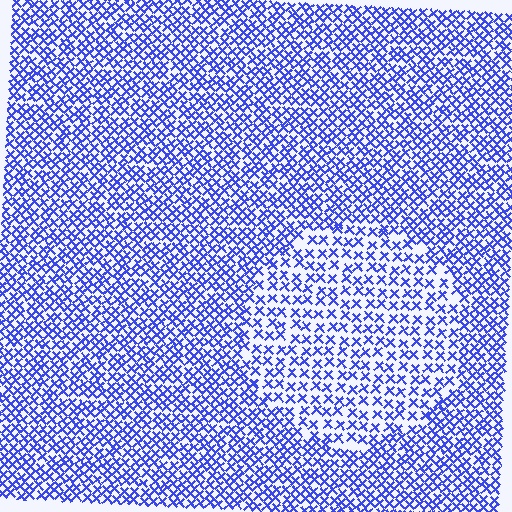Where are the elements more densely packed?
The elements are more densely packed outside the circle boundary.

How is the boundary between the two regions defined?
The boundary is defined by a change in element density (approximately 1.7x ratio). All elements are the same color, size, and shape.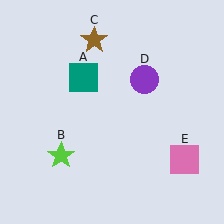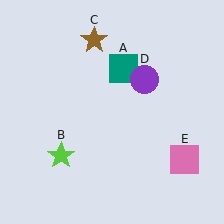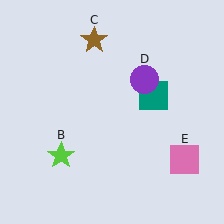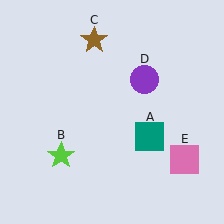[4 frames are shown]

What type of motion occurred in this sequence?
The teal square (object A) rotated clockwise around the center of the scene.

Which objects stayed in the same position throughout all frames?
Lime star (object B) and brown star (object C) and purple circle (object D) and pink square (object E) remained stationary.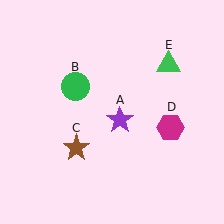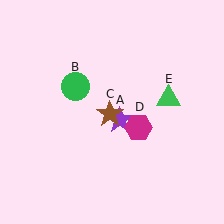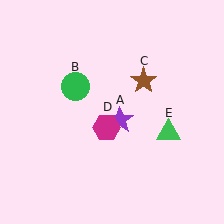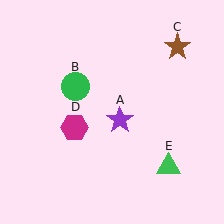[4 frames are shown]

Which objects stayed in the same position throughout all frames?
Purple star (object A) and green circle (object B) remained stationary.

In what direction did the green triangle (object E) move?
The green triangle (object E) moved down.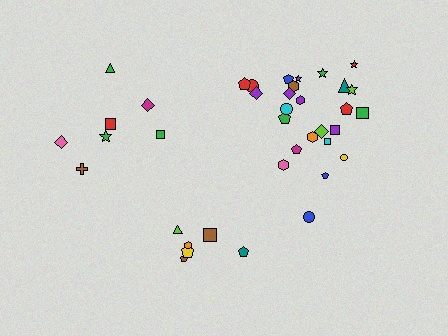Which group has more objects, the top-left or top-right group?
The top-right group.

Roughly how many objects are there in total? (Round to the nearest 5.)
Roughly 40 objects in total.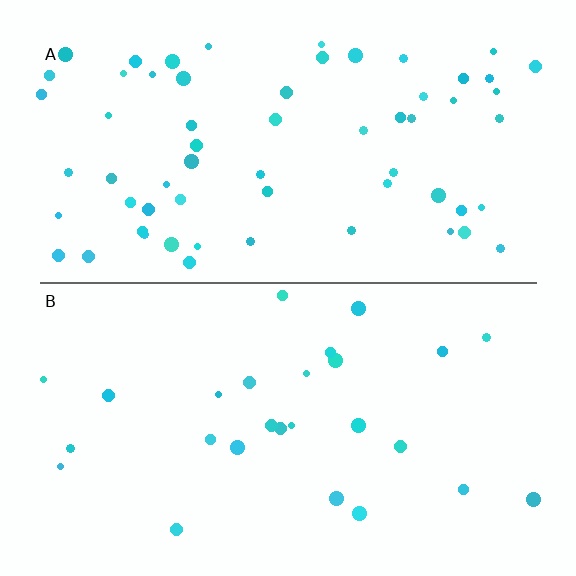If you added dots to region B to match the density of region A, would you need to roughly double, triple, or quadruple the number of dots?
Approximately double.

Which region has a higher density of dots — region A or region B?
A (the top).